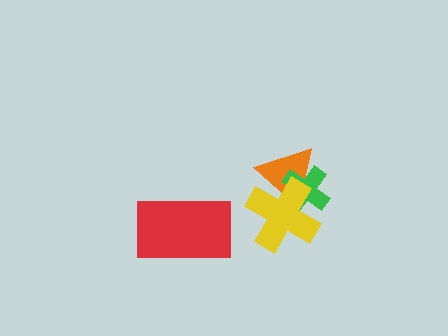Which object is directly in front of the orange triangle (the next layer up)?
The green cross is directly in front of the orange triangle.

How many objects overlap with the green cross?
2 objects overlap with the green cross.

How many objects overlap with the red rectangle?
0 objects overlap with the red rectangle.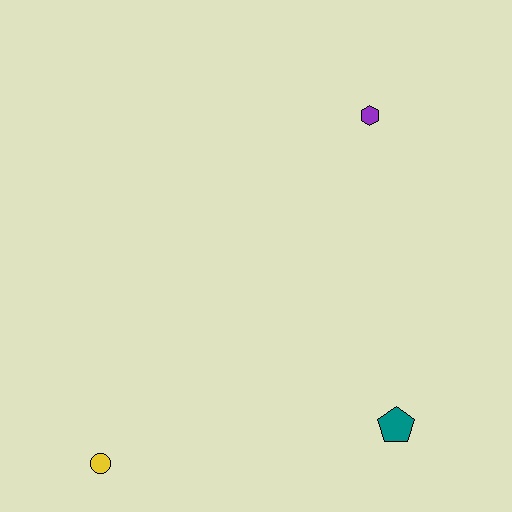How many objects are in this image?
There are 3 objects.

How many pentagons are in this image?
There is 1 pentagon.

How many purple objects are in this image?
There is 1 purple object.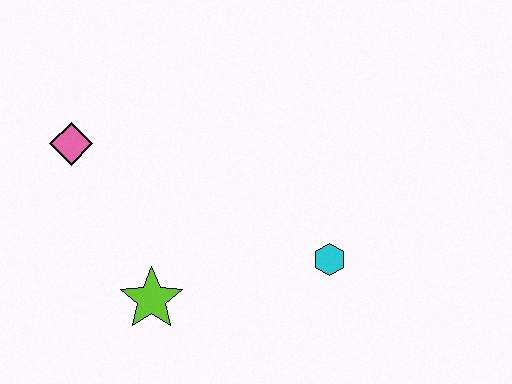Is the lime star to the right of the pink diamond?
Yes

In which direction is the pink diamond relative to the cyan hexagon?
The pink diamond is to the left of the cyan hexagon.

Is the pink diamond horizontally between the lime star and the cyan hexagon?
No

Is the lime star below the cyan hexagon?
Yes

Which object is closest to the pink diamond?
The lime star is closest to the pink diamond.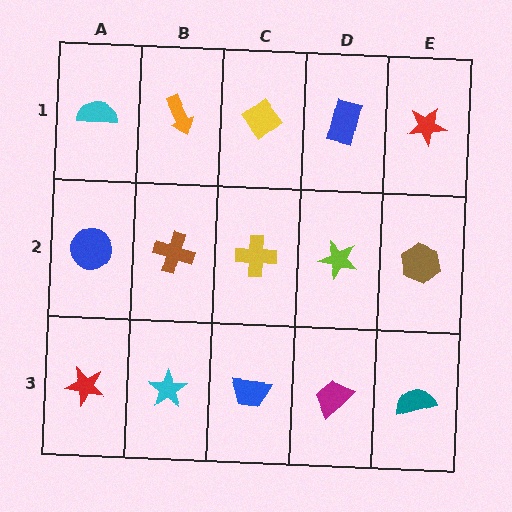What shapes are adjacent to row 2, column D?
A blue rectangle (row 1, column D), a magenta trapezoid (row 3, column D), a yellow cross (row 2, column C), a brown hexagon (row 2, column E).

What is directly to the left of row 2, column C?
A brown cross.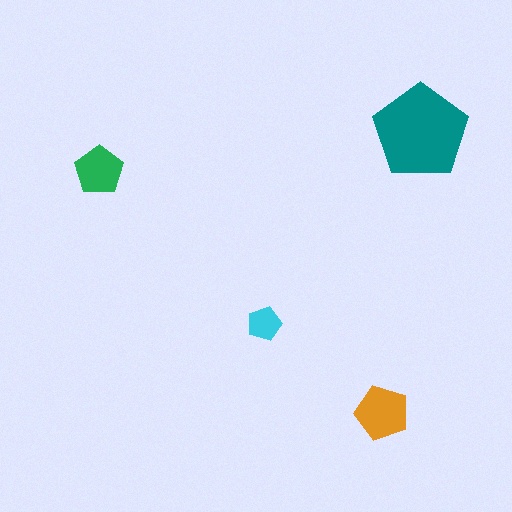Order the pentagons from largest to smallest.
the teal one, the orange one, the green one, the cyan one.